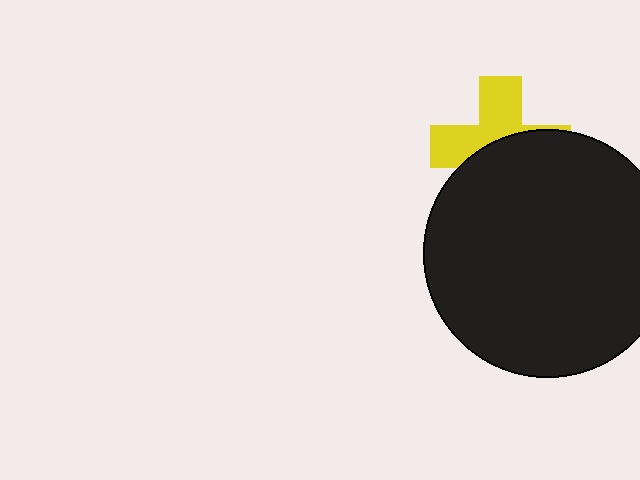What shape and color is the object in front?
The object in front is a black circle.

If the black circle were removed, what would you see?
You would see the complete yellow cross.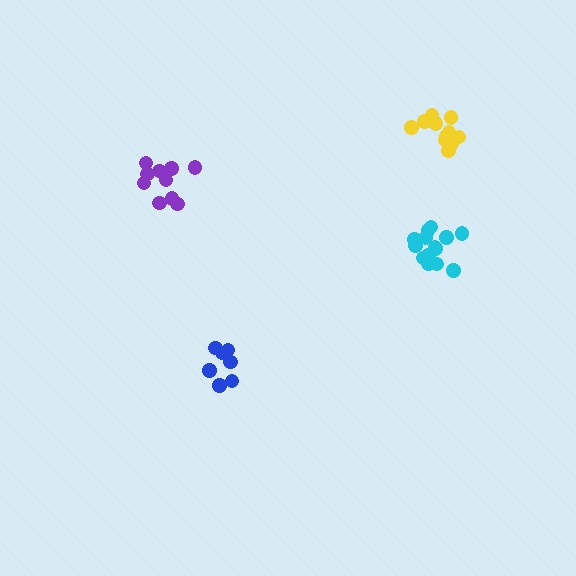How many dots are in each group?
Group 1: 11 dots, Group 2: 8 dots, Group 3: 10 dots, Group 4: 14 dots (43 total).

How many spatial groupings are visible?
There are 4 spatial groupings.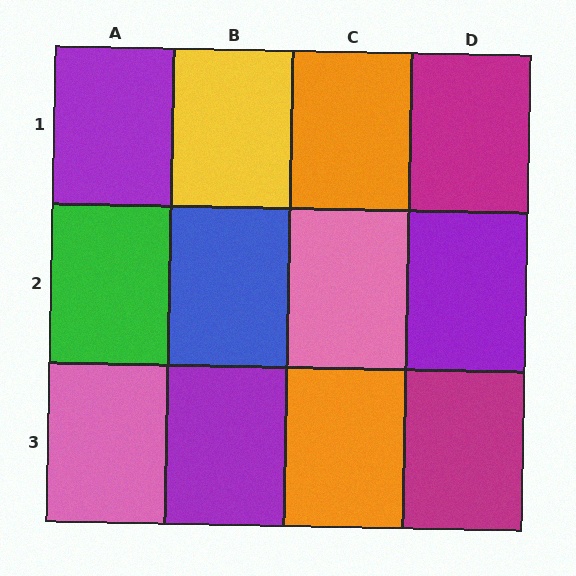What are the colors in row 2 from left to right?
Green, blue, pink, purple.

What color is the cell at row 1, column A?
Purple.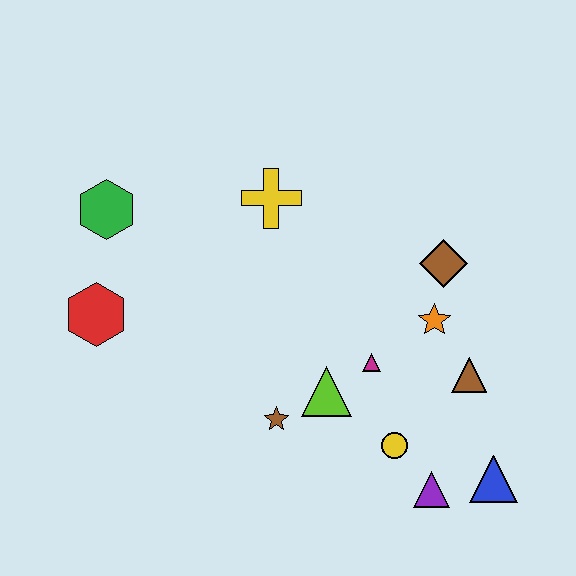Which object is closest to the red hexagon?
The green hexagon is closest to the red hexagon.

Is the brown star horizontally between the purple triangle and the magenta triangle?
No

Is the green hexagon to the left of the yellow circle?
Yes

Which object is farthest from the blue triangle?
The green hexagon is farthest from the blue triangle.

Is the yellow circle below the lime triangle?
Yes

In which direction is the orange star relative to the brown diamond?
The orange star is below the brown diamond.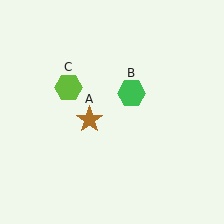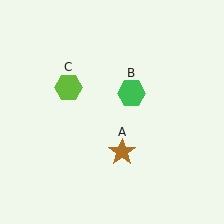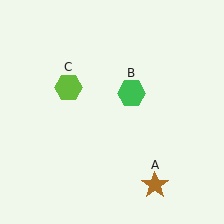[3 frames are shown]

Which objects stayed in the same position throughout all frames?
Green hexagon (object B) and lime hexagon (object C) remained stationary.